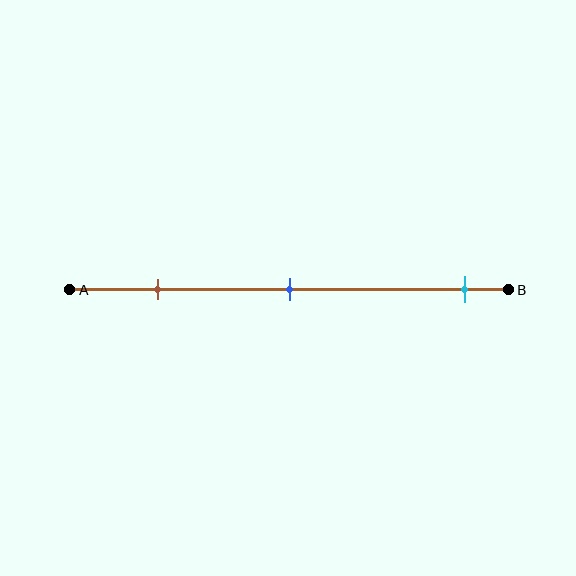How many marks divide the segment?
There are 3 marks dividing the segment.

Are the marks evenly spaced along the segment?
No, the marks are not evenly spaced.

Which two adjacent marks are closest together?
The brown and blue marks are the closest adjacent pair.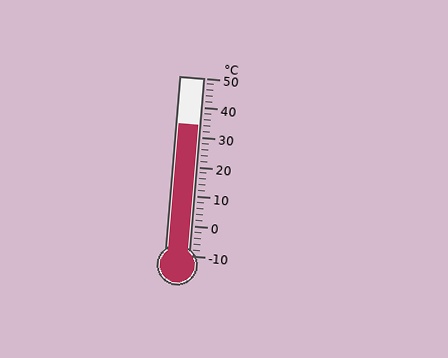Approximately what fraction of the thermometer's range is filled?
The thermometer is filled to approximately 75% of its range.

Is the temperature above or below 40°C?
The temperature is below 40°C.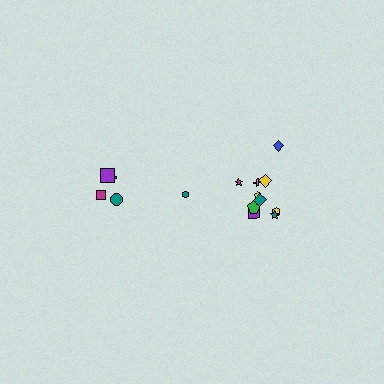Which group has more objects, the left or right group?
The right group.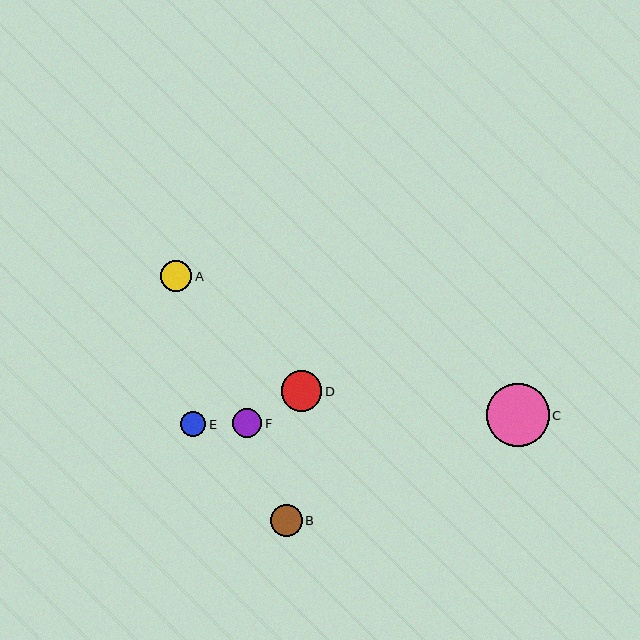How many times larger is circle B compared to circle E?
Circle B is approximately 1.3 times the size of circle E.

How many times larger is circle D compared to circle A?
Circle D is approximately 1.3 times the size of circle A.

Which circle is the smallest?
Circle E is the smallest with a size of approximately 25 pixels.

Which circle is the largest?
Circle C is the largest with a size of approximately 63 pixels.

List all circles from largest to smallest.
From largest to smallest: C, D, A, B, F, E.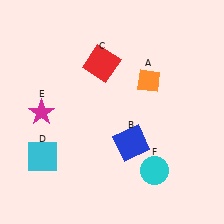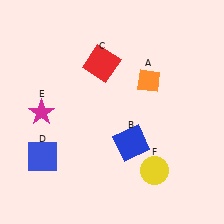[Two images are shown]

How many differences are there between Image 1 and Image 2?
There are 2 differences between the two images.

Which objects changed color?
D changed from cyan to blue. F changed from cyan to yellow.